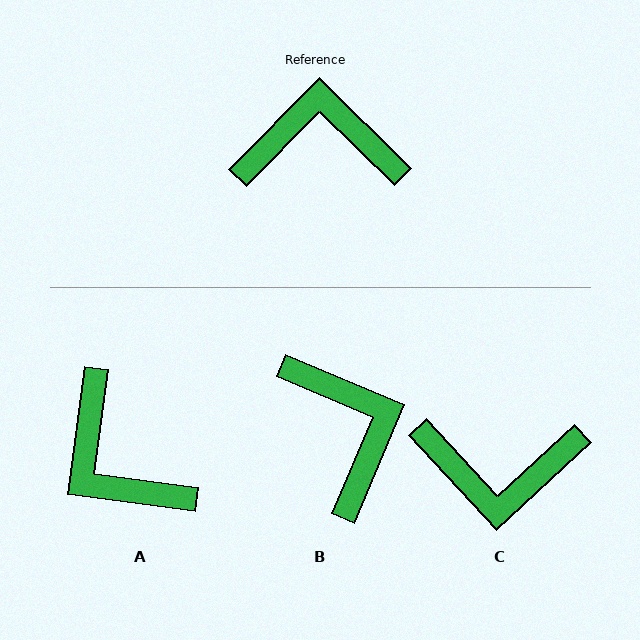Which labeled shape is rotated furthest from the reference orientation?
C, about 178 degrees away.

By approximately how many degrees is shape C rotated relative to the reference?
Approximately 178 degrees counter-clockwise.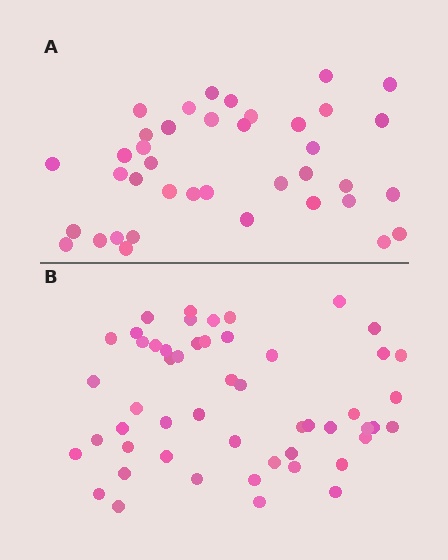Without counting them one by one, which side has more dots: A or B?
Region B (the bottom region) has more dots.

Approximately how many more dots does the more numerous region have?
Region B has approximately 15 more dots than region A.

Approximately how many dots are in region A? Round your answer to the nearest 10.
About 40 dots. (The exact count is 39, which rounds to 40.)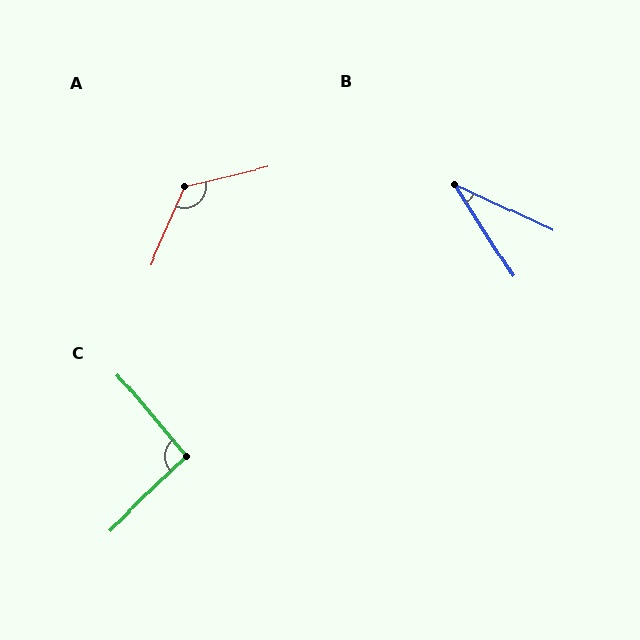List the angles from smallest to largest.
B (32°), C (94°), A (127°).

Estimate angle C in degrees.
Approximately 94 degrees.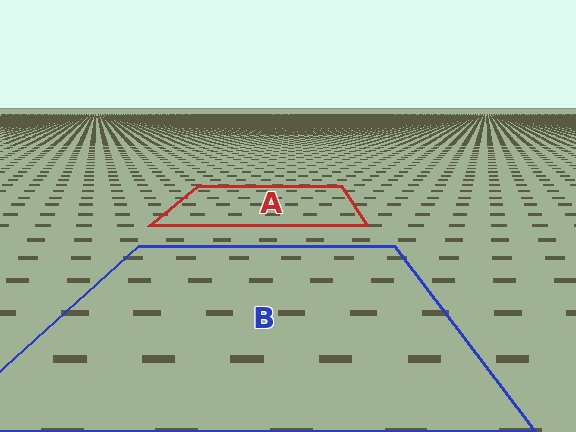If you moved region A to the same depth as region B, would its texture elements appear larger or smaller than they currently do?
They would appear larger. At a closer depth, the same texture elements are projected at a bigger on-screen size.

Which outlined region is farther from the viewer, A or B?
Region A is farther from the viewer — the texture elements inside it appear smaller and more densely packed.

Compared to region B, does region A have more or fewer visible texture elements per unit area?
Region A has more texture elements per unit area — they are packed more densely because it is farther away.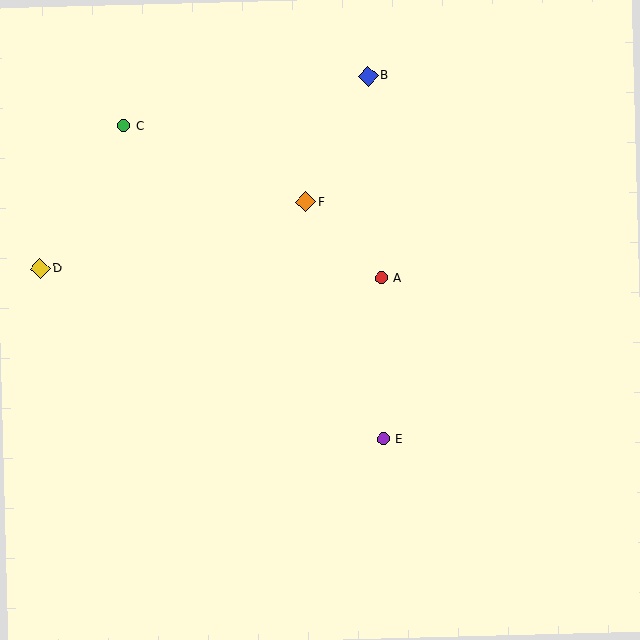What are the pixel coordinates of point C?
Point C is at (124, 126).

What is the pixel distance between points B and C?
The distance between B and C is 249 pixels.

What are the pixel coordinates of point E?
Point E is at (383, 439).